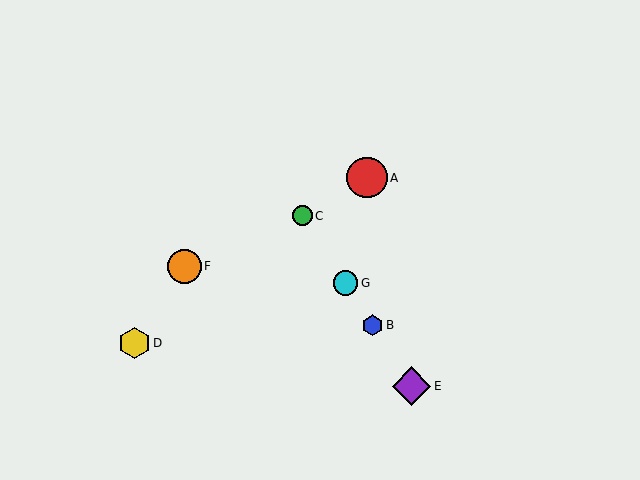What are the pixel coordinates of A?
Object A is at (367, 178).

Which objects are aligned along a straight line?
Objects B, C, E, G are aligned along a straight line.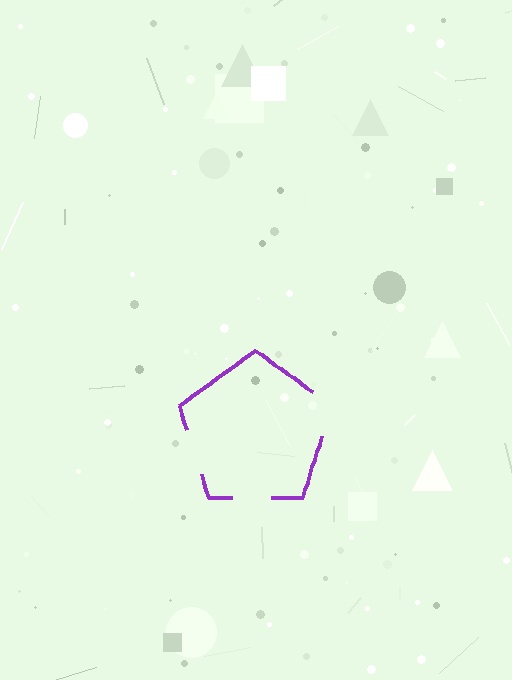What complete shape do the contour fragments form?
The contour fragments form a pentagon.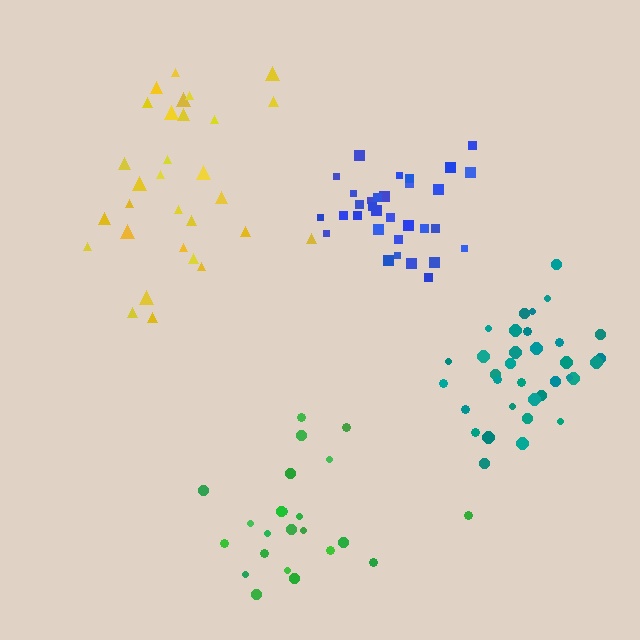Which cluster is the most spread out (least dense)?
Yellow.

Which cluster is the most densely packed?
Blue.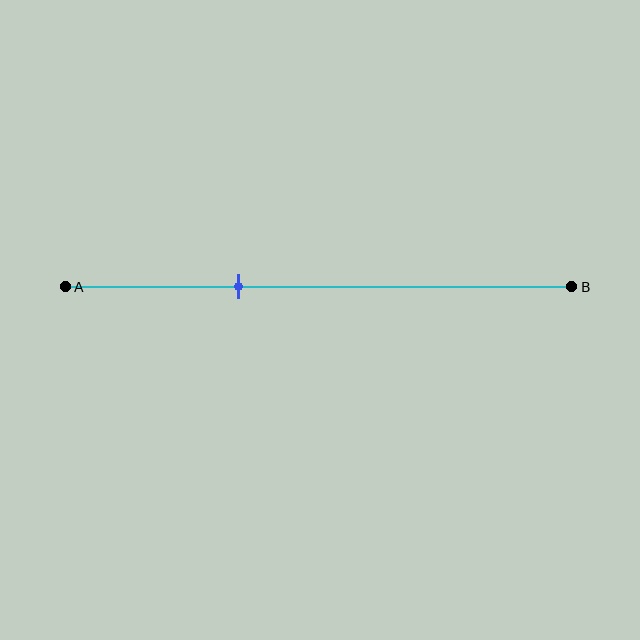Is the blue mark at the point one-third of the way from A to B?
Yes, the mark is approximately at the one-third point.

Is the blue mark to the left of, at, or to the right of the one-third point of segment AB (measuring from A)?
The blue mark is approximately at the one-third point of segment AB.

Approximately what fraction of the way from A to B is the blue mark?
The blue mark is approximately 35% of the way from A to B.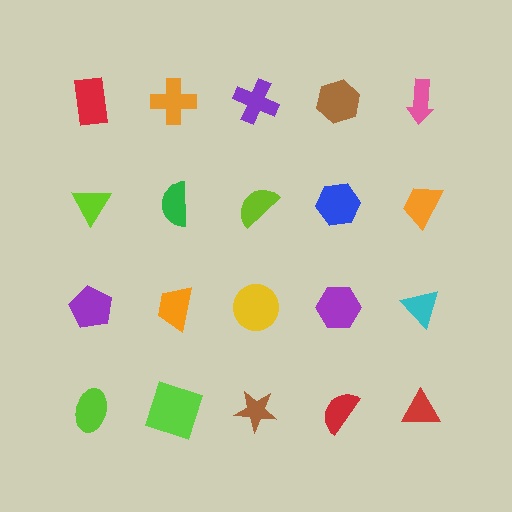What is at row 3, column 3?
A yellow circle.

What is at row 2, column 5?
An orange trapezoid.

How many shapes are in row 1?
5 shapes.